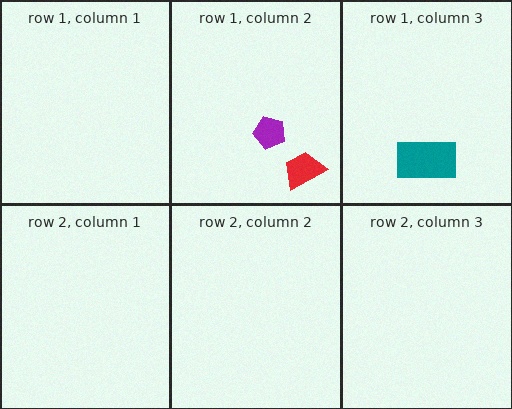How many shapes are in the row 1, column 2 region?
2.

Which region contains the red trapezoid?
The row 1, column 2 region.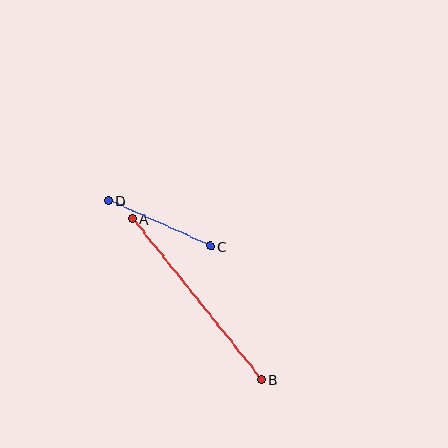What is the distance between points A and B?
The distance is approximately 206 pixels.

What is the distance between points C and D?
The distance is approximately 112 pixels.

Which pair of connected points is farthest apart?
Points A and B are farthest apart.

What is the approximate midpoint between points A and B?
The midpoint is at approximately (197, 299) pixels.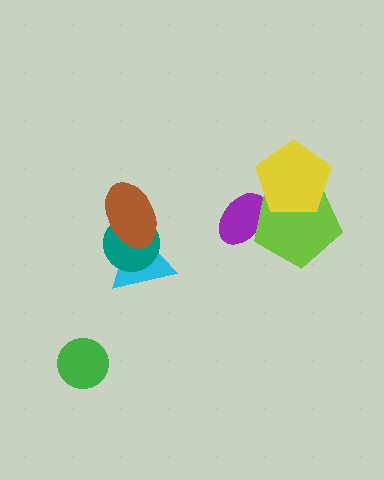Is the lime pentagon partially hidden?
Yes, it is partially covered by another shape.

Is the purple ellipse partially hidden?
Yes, it is partially covered by another shape.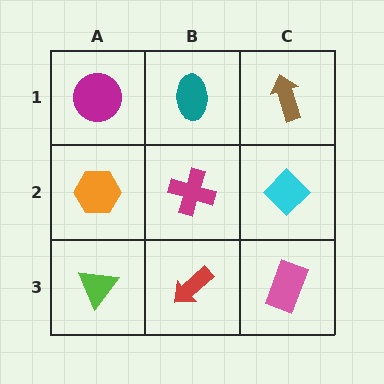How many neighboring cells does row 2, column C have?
3.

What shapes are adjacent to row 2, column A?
A magenta circle (row 1, column A), a lime triangle (row 3, column A), a magenta cross (row 2, column B).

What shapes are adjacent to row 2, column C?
A brown arrow (row 1, column C), a pink rectangle (row 3, column C), a magenta cross (row 2, column B).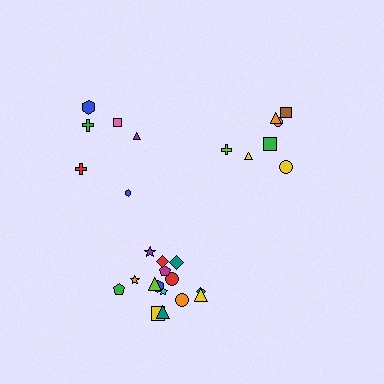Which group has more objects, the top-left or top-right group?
The top-right group.